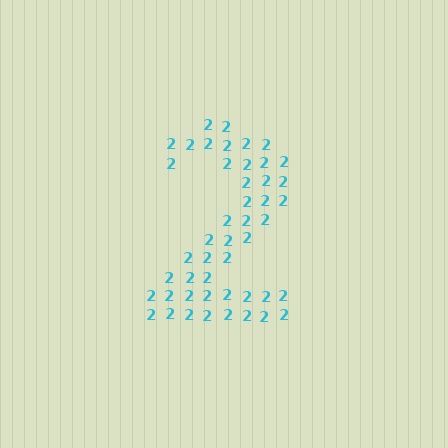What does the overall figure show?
The overall figure shows the digit 2.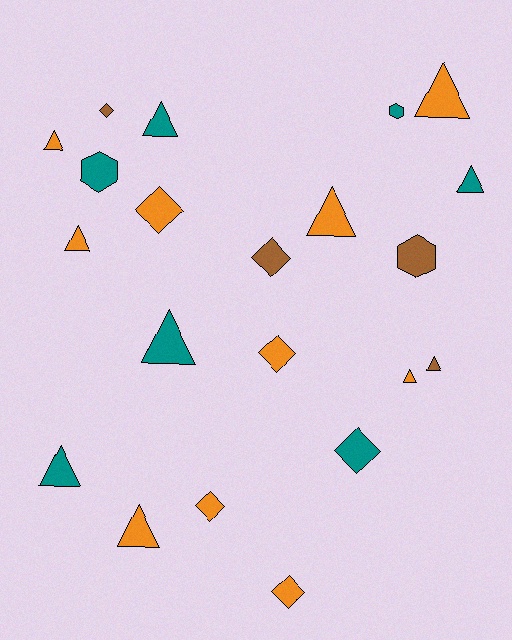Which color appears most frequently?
Orange, with 10 objects.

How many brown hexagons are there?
There is 1 brown hexagon.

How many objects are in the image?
There are 21 objects.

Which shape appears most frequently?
Triangle, with 11 objects.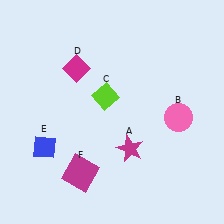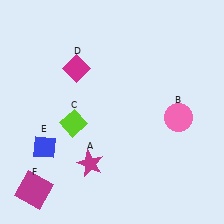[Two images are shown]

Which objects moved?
The objects that moved are: the magenta star (A), the lime diamond (C), the magenta square (F).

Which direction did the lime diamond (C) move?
The lime diamond (C) moved left.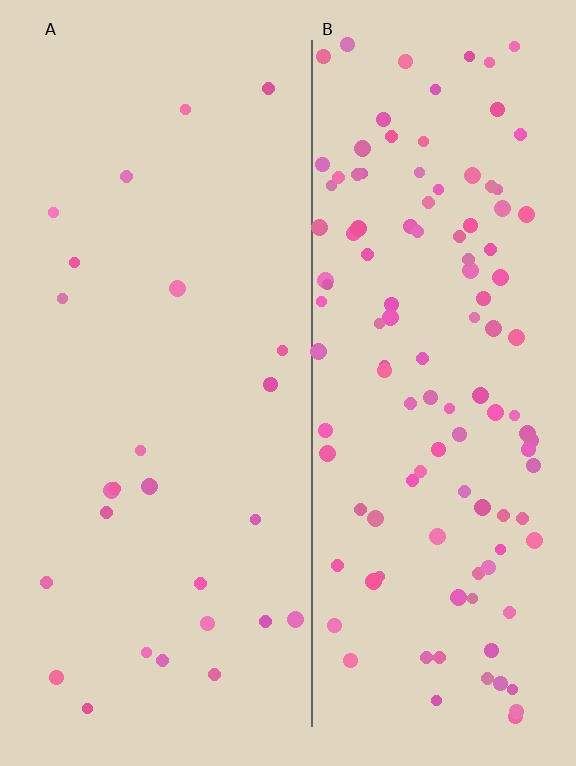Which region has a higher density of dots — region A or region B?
B (the right).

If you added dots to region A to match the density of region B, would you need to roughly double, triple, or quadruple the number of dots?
Approximately quadruple.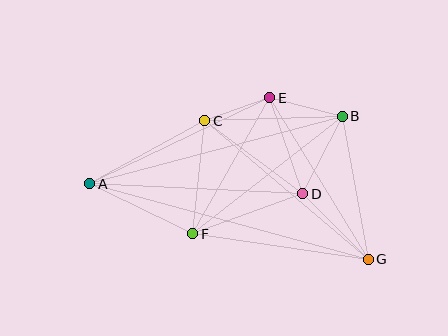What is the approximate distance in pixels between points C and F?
The distance between C and F is approximately 114 pixels.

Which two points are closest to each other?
Points C and E are closest to each other.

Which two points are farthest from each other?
Points A and G are farthest from each other.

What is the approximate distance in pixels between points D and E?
The distance between D and E is approximately 102 pixels.